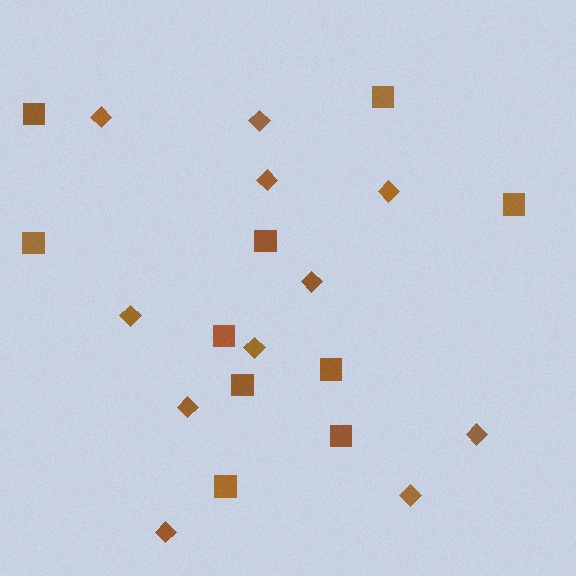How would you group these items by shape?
There are 2 groups: one group of diamonds (11) and one group of squares (10).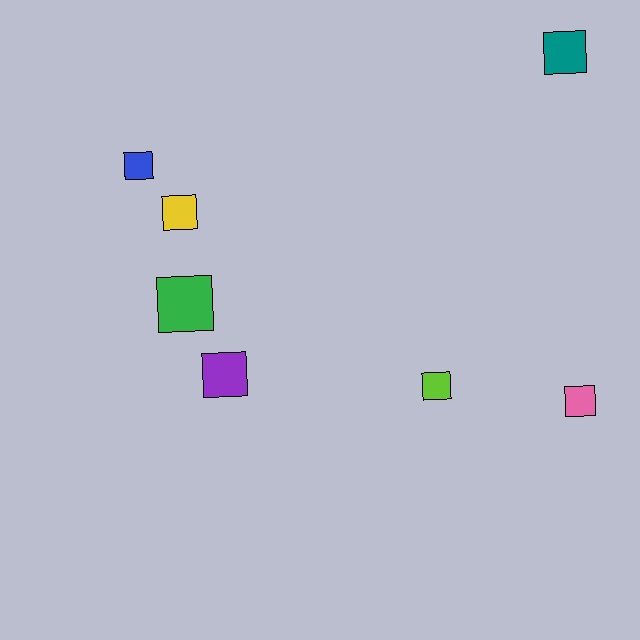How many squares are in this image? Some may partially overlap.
There are 7 squares.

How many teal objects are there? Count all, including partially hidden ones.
There is 1 teal object.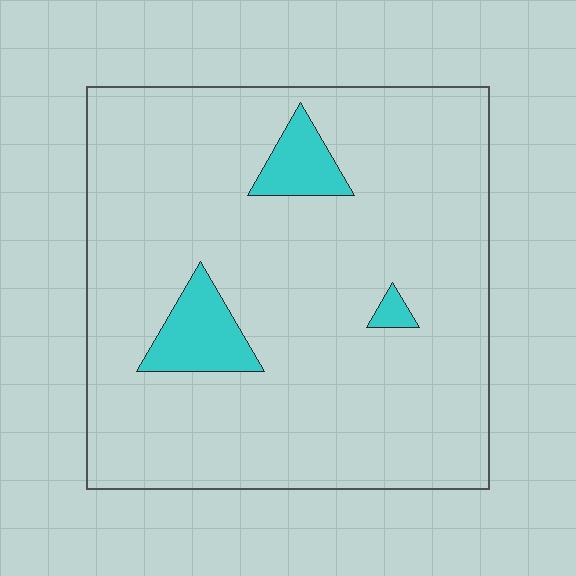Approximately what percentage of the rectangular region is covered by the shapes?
Approximately 10%.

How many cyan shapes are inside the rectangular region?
3.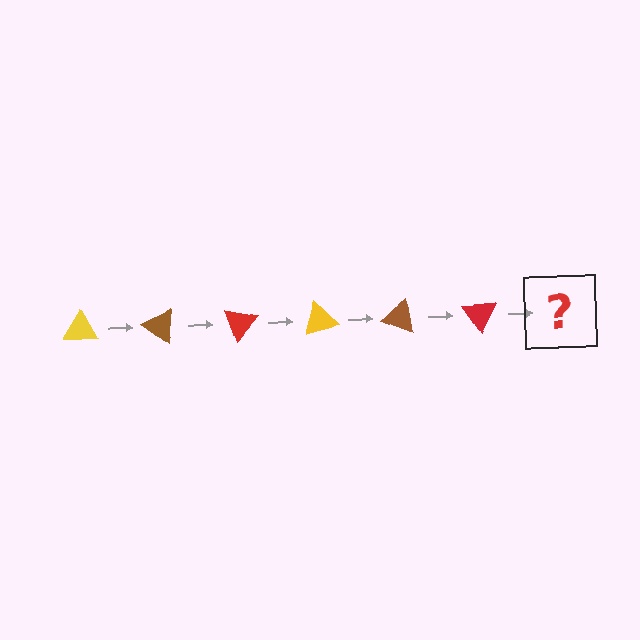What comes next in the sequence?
The next element should be a yellow triangle, rotated 210 degrees from the start.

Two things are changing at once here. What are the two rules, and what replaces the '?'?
The two rules are that it rotates 35 degrees each step and the color cycles through yellow, brown, and red. The '?' should be a yellow triangle, rotated 210 degrees from the start.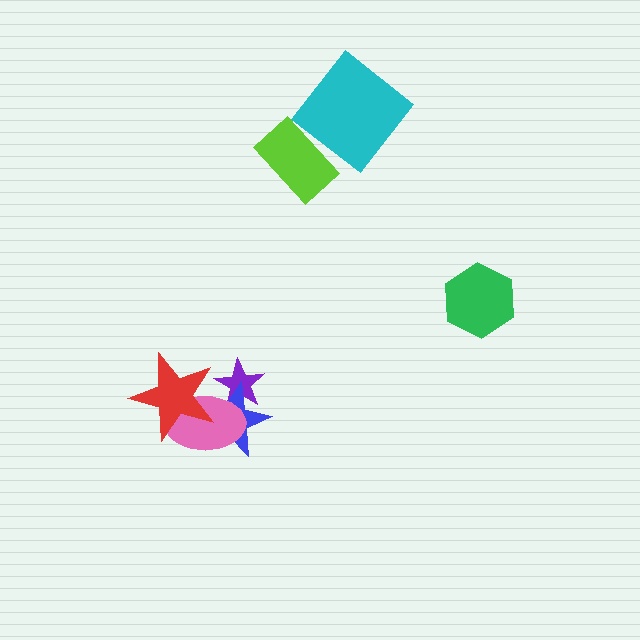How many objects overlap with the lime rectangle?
0 objects overlap with the lime rectangle.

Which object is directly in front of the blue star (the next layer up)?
The pink ellipse is directly in front of the blue star.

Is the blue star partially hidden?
Yes, it is partially covered by another shape.